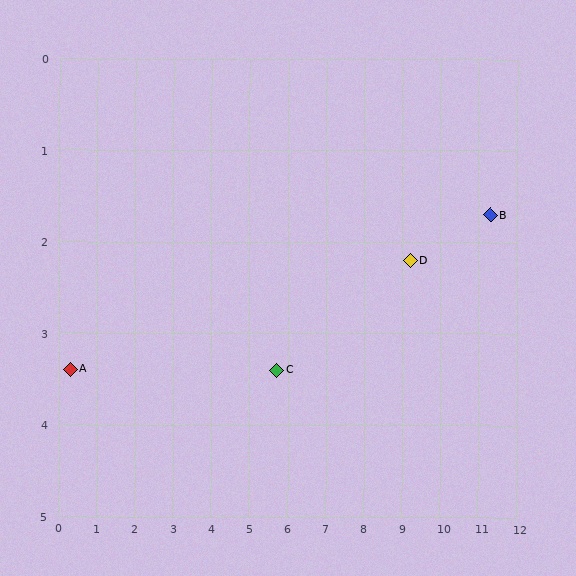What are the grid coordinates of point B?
Point B is at approximately (11.3, 1.7).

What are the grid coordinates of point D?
Point D is at approximately (9.2, 2.2).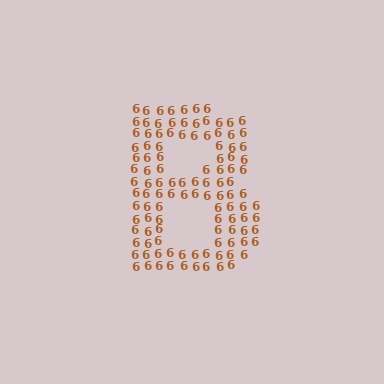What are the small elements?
The small elements are digit 6's.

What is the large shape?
The large shape is the letter B.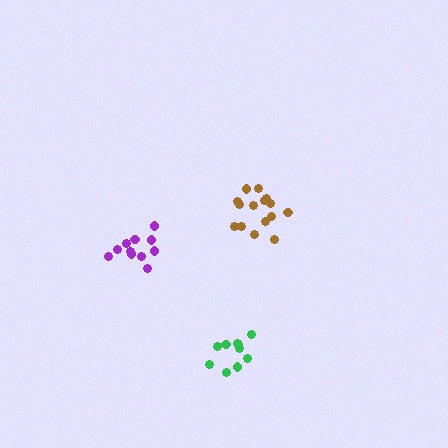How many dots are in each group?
Group 1: 15 dots, Group 2: 10 dots, Group 3: 11 dots (36 total).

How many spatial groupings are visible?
There are 3 spatial groupings.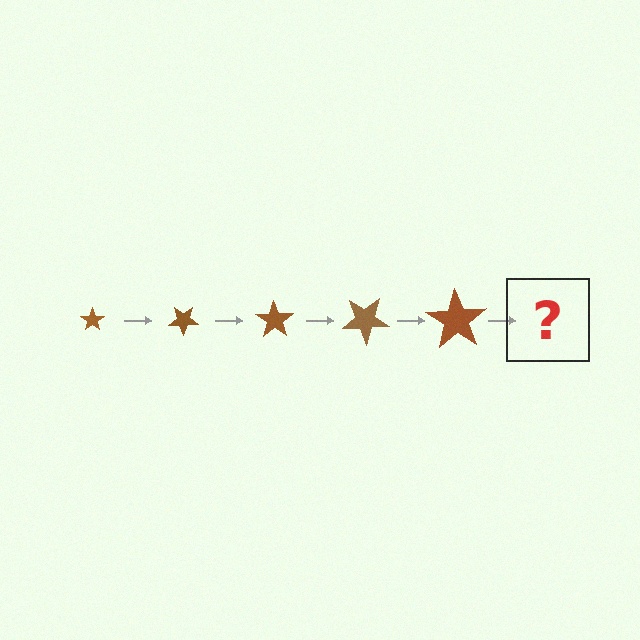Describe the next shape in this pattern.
It should be a star, larger than the previous one and rotated 175 degrees from the start.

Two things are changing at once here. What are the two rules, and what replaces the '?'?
The two rules are that the star grows larger each step and it rotates 35 degrees each step. The '?' should be a star, larger than the previous one and rotated 175 degrees from the start.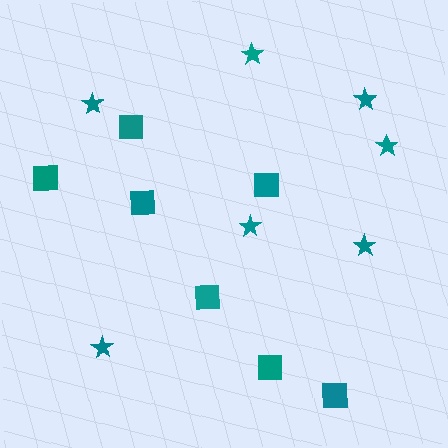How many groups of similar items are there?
There are 2 groups: one group of stars (7) and one group of squares (7).